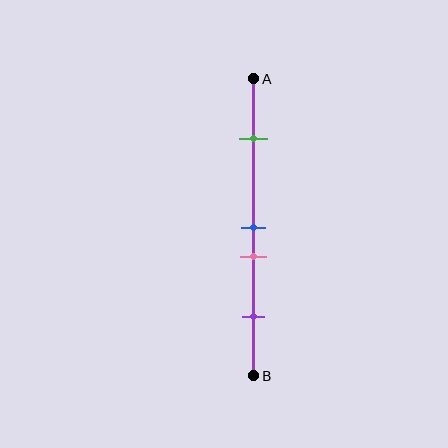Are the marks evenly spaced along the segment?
No, the marks are not evenly spaced.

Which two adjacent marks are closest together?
The blue and pink marks are the closest adjacent pair.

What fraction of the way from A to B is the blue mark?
The blue mark is approximately 50% (0.5) of the way from A to B.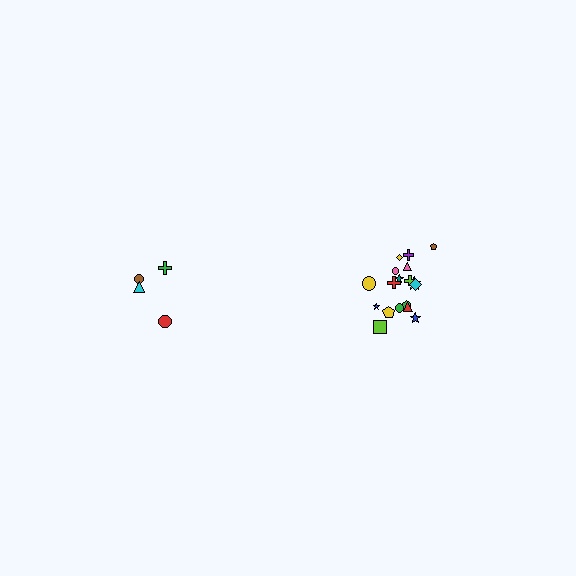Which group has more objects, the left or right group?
The right group.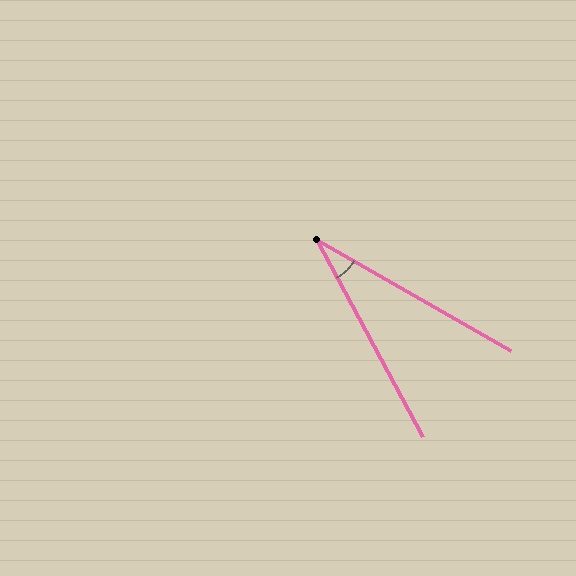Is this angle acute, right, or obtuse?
It is acute.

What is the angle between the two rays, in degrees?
Approximately 32 degrees.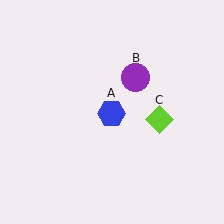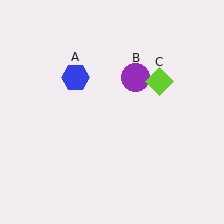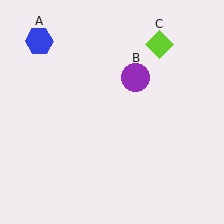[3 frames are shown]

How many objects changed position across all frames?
2 objects changed position: blue hexagon (object A), lime diamond (object C).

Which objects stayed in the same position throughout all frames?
Purple circle (object B) remained stationary.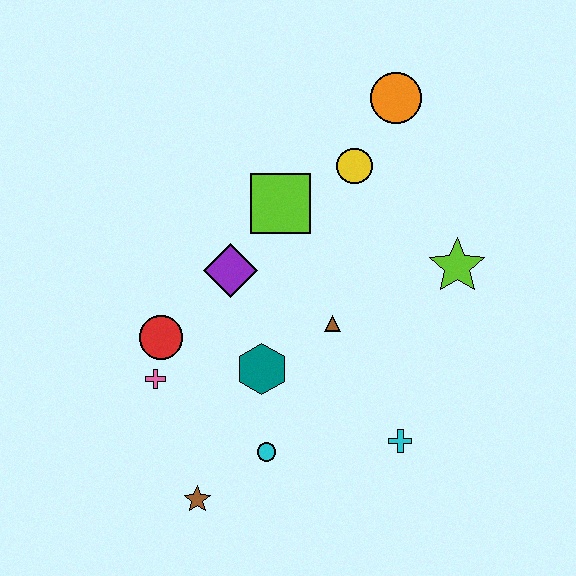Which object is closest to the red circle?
The pink cross is closest to the red circle.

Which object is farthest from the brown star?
The orange circle is farthest from the brown star.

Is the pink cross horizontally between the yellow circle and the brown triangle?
No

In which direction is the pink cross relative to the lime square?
The pink cross is below the lime square.